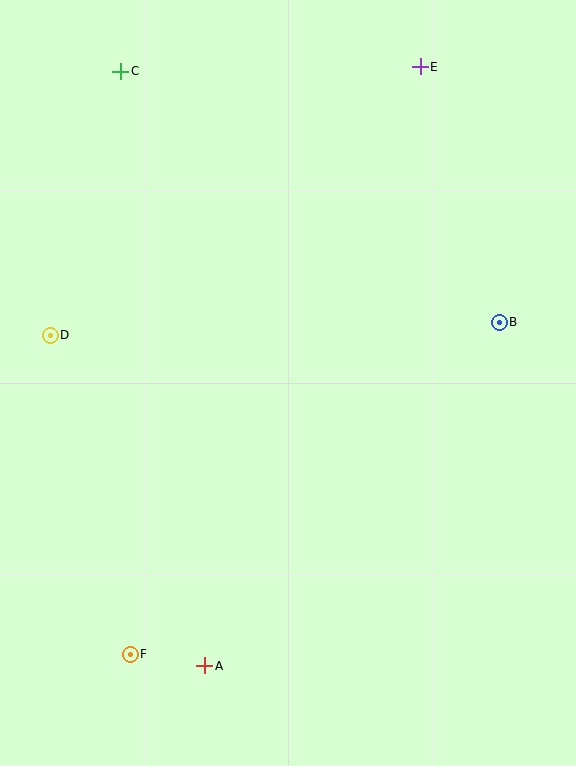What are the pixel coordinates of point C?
Point C is at (121, 71).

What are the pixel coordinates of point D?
Point D is at (50, 335).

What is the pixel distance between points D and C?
The distance between D and C is 274 pixels.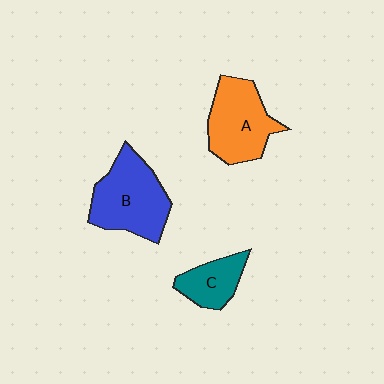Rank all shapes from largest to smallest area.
From largest to smallest: B (blue), A (orange), C (teal).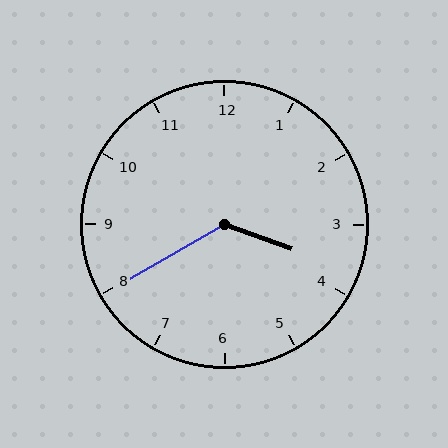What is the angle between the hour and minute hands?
Approximately 130 degrees.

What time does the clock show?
3:40.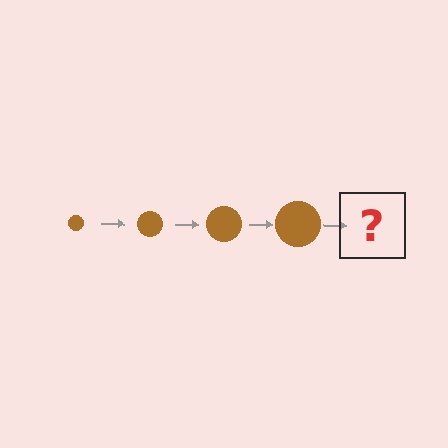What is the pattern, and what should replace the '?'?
The pattern is that the circle gets progressively larger each step. The '?' should be a brown circle, larger than the previous one.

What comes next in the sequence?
The next element should be a brown circle, larger than the previous one.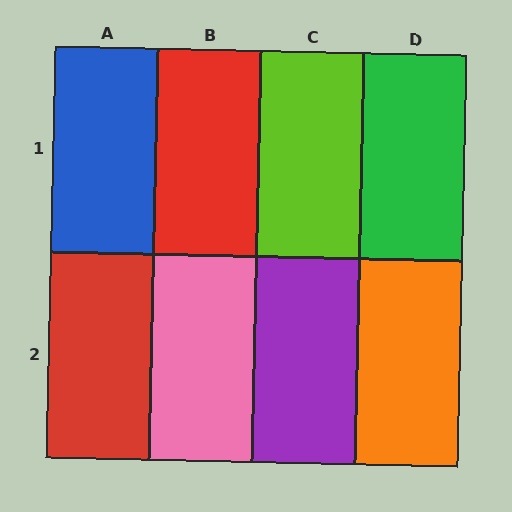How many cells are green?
1 cell is green.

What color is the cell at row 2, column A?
Red.